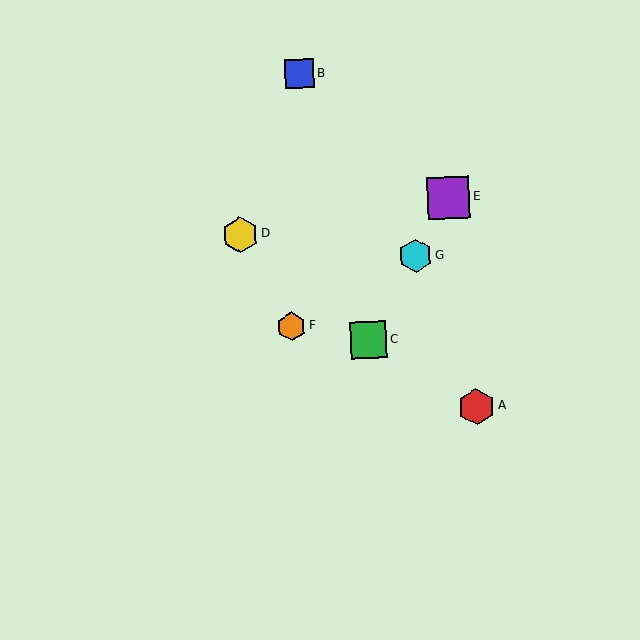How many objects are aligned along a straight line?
3 objects (C, E, G) are aligned along a straight line.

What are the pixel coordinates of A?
Object A is at (476, 407).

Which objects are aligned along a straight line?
Objects C, E, G are aligned along a straight line.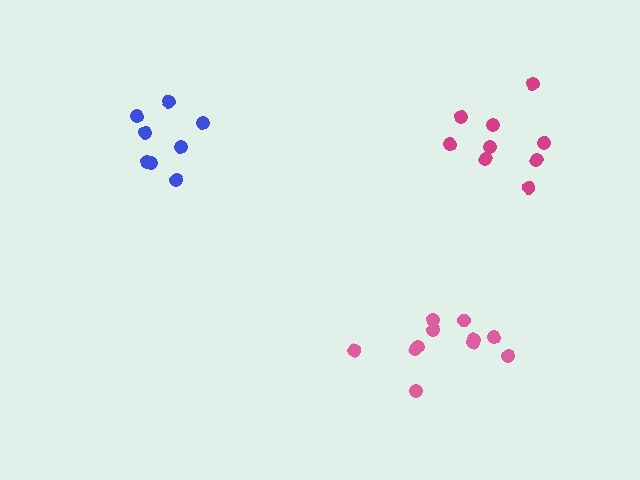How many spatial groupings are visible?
There are 3 spatial groupings.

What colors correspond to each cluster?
The clusters are colored: pink, blue, magenta.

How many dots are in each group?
Group 1: 11 dots, Group 2: 8 dots, Group 3: 9 dots (28 total).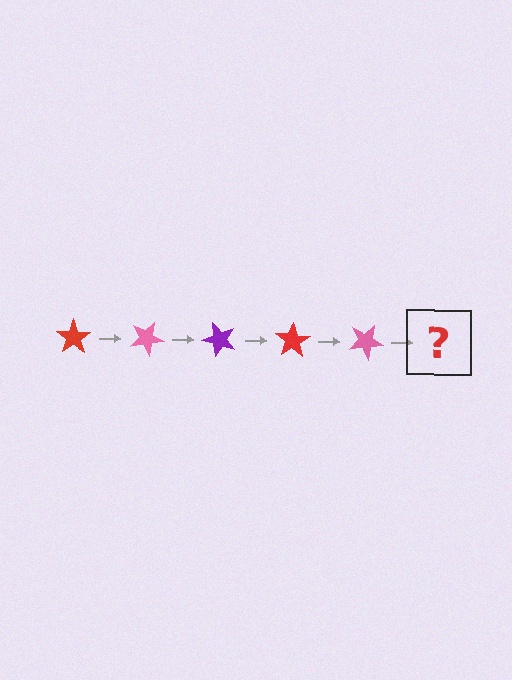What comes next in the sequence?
The next element should be a purple star, rotated 125 degrees from the start.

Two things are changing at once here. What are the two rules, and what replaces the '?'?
The two rules are that it rotates 25 degrees each step and the color cycles through red, pink, and purple. The '?' should be a purple star, rotated 125 degrees from the start.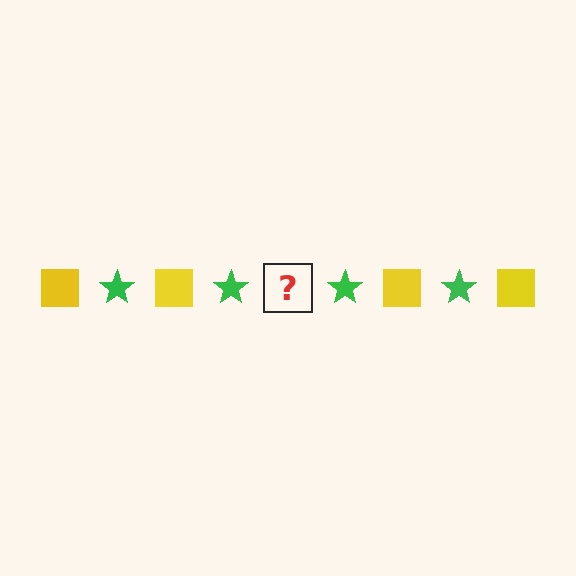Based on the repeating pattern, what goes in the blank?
The blank should be a yellow square.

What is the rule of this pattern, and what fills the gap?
The rule is that the pattern alternates between yellow square and green star. The gap should be filled with a yellow square.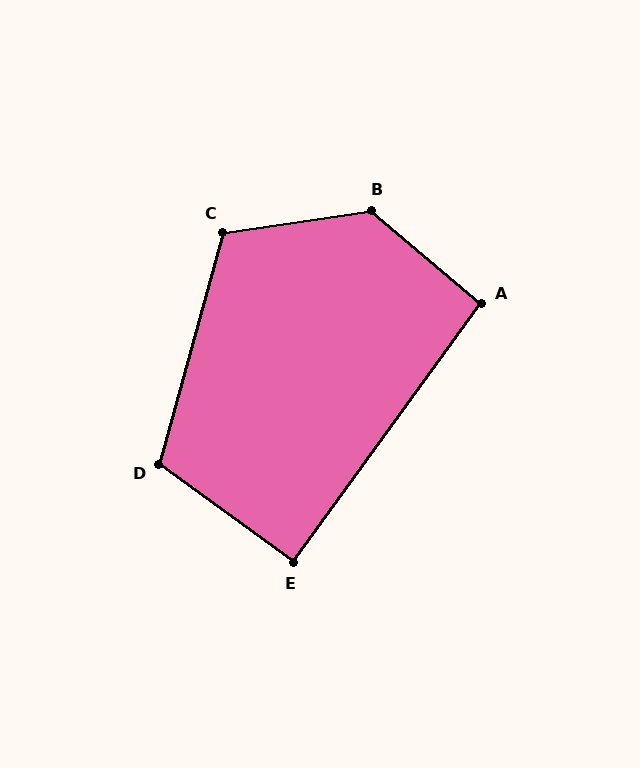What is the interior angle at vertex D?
Approximately 111 degrees (obtuse).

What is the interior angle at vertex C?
Approximately 114 degrees (obtuse).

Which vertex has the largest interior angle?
B, at approximately 132 degrees.